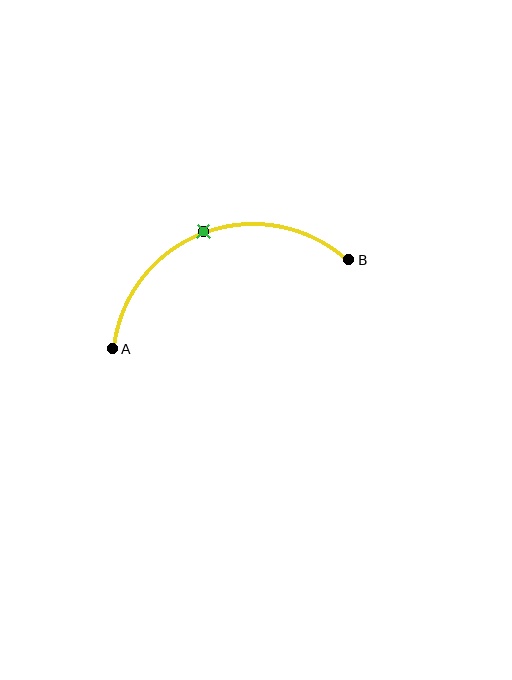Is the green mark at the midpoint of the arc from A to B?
Yes. The green mark lies on the arc at equal arc-length from both A and B — it is the arc midpoint.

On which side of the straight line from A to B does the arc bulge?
The arc bulges above the straight line connecting A and B.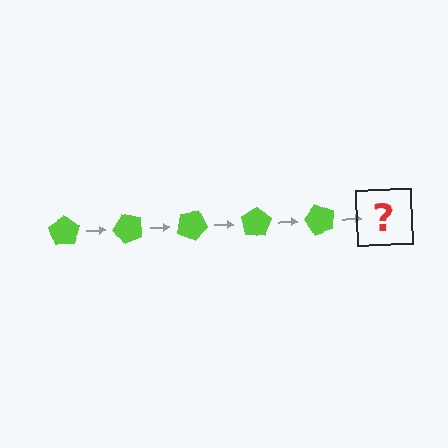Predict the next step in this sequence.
The next step is a lime pentagon rotated 250 degrees.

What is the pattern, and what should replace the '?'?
The pattern is that the pentagon rotates 50 degrees each step. The '?' should be a lime pentagon rotated 250 degrees.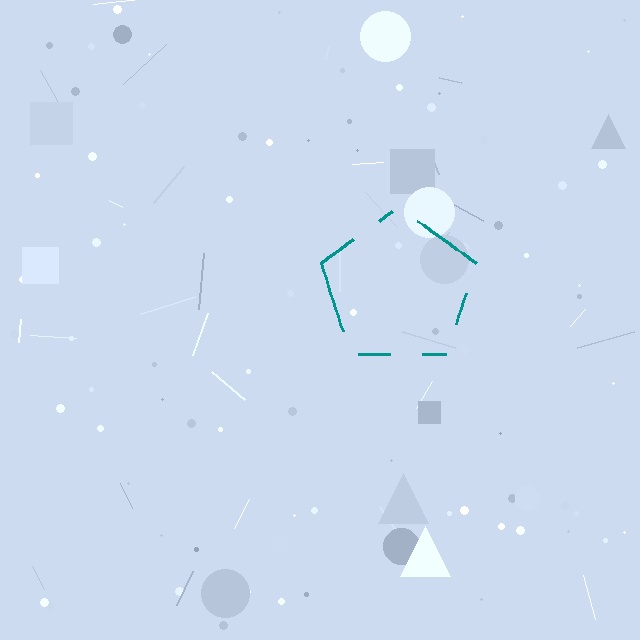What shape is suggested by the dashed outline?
The dashed outline suggests a pentagon.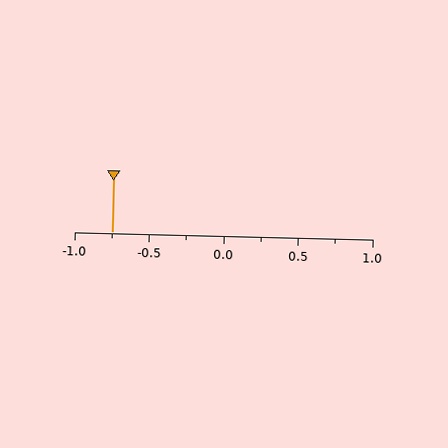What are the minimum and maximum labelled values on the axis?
The axis runs from -1.0 to 1.0.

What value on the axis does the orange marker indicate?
The marker indicates approximately -0.75.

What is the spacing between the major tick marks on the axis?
The major ticks are spaced 0.5 apart.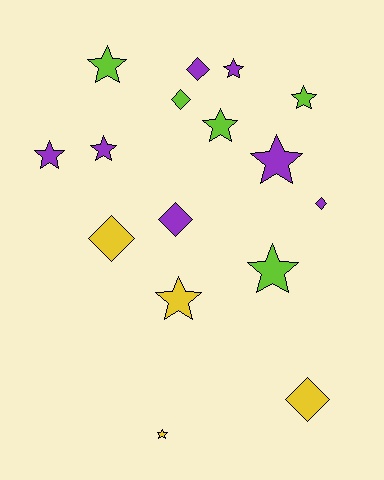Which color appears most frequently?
Purple, with 7 objects.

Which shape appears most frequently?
Star, with 10 objects.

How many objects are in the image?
There are 16 objects.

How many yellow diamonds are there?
There are 2 yellow diamonds.